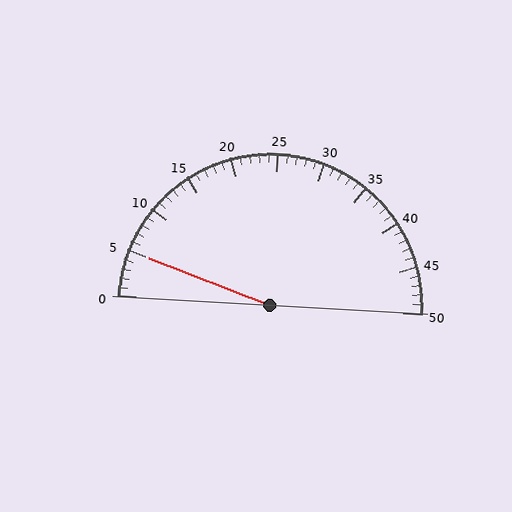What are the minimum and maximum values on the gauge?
The gauge ranges from 0 to 50.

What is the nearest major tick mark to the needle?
The nearest major tick mark is 5.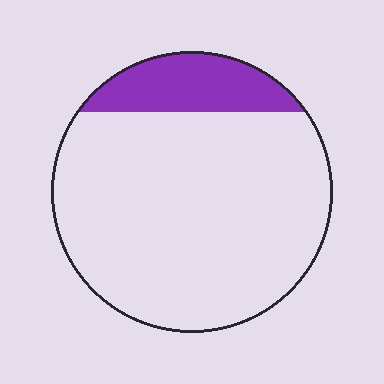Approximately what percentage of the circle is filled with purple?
Approximately 15%.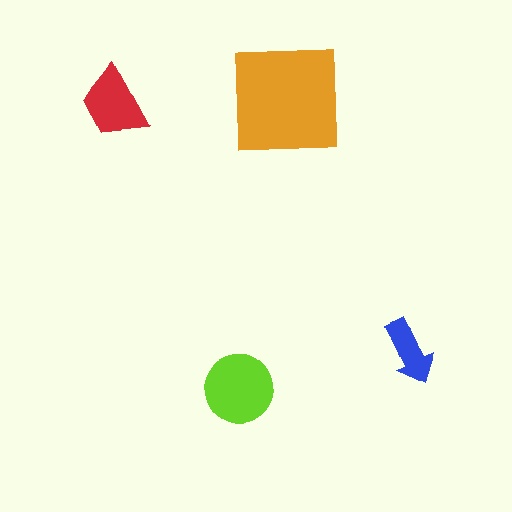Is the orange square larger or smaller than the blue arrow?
Larger.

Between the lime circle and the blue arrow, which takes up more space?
The lime circle.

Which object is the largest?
The orange square.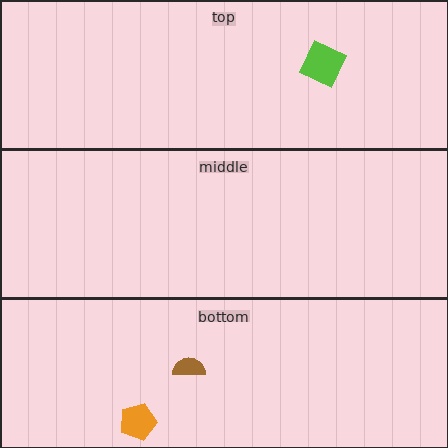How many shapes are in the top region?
1.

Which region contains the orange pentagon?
The bottom region.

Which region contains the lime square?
The top region.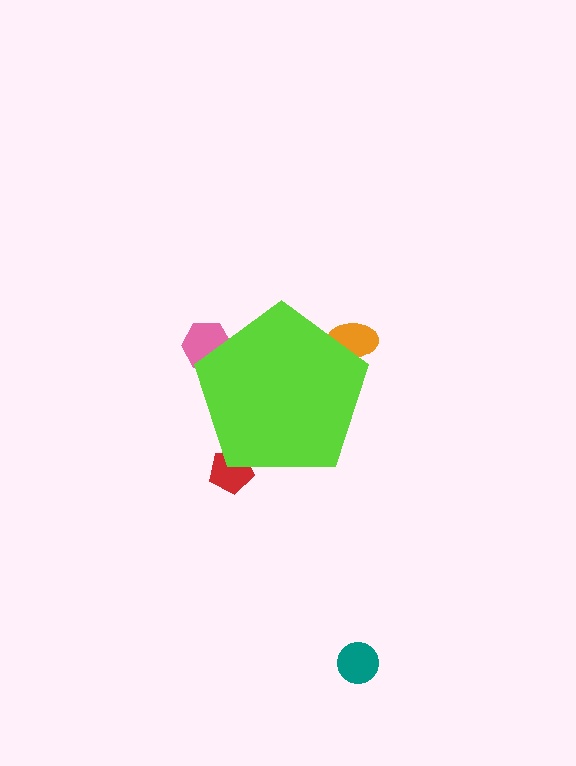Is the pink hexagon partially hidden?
Yes, the pink hexagon is partially hidden behind the lime pentagon.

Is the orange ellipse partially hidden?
Yes, the orange ellipse is partially hidden behind the lime pentagon.